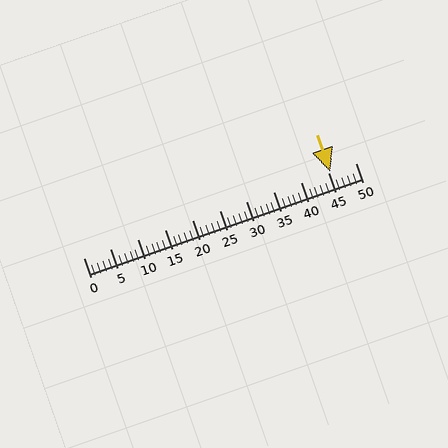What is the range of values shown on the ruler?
The ruler shows values from 0 to 50.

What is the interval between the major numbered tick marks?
The major tick marks are spaced 5 units apart.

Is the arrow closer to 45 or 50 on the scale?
The arrow is closer to 45.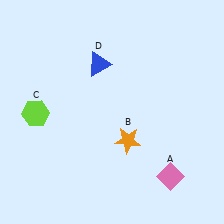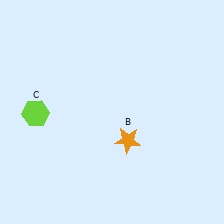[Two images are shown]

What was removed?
The pink diamond (A), the blue triangle (D) were removed in Image 2.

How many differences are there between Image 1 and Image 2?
There are 2 differences between the two images.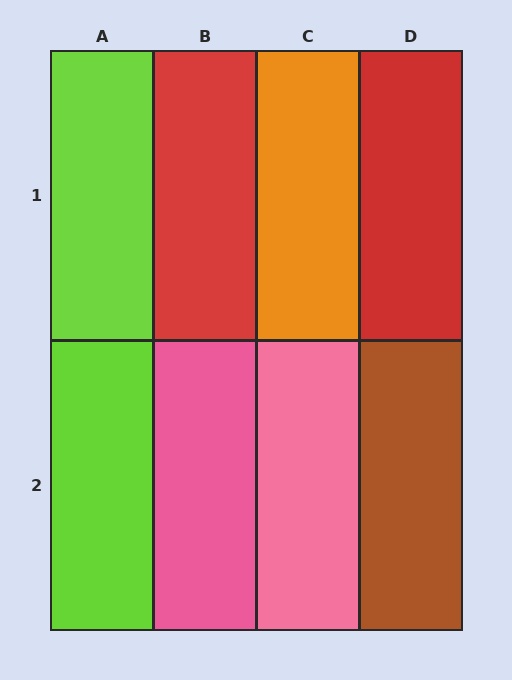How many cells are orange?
1 cell is orange.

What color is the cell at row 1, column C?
Orange.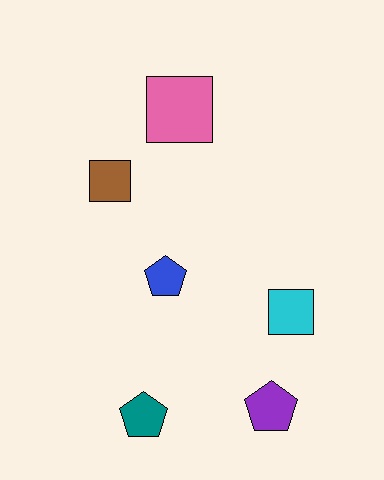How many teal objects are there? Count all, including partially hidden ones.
There is 1 teal object.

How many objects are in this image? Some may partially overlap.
There are 6 objects.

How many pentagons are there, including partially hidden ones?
There are 3 pentagons.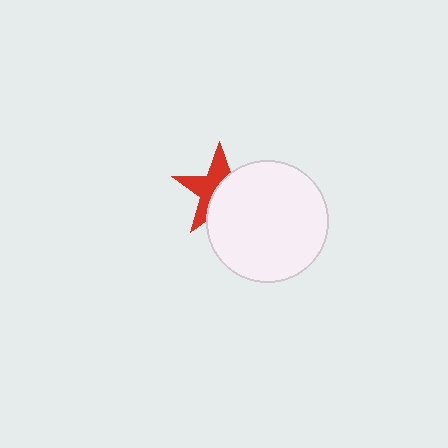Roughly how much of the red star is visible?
About half of it is visible (roughly 48%).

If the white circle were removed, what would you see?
You would see the complete red star.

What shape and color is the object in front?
The object in front is a white circle.